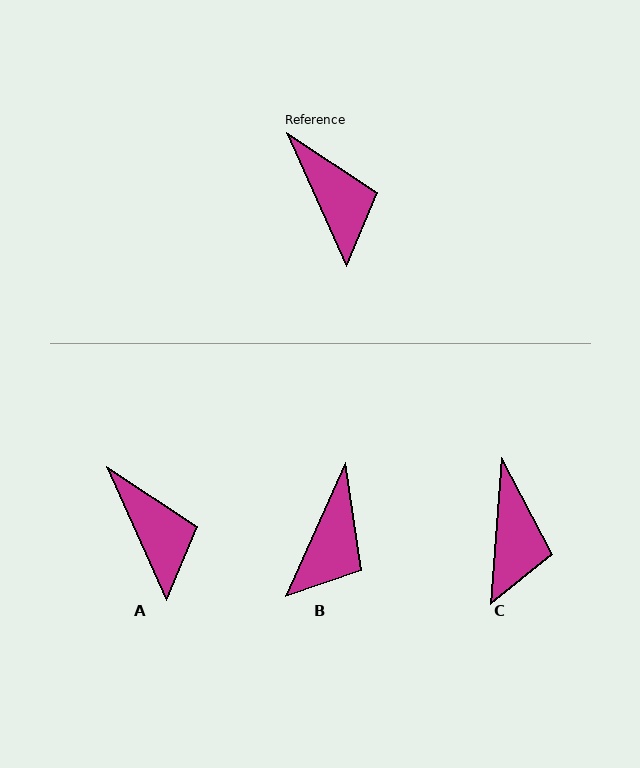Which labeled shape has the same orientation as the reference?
A.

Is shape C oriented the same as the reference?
No, it is off by about 29 degrees.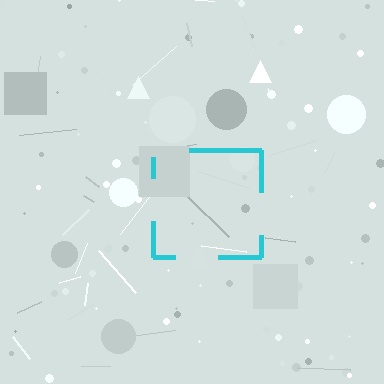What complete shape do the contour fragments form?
The contour fragments form a square.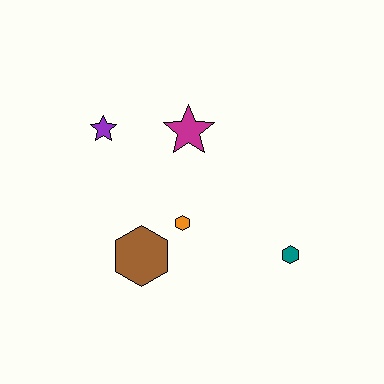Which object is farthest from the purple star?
The teal hexagon is farthest from the purple star.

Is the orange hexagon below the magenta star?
Yes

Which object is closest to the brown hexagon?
The orange hexagon is closest to the brown hexagon.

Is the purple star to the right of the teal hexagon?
No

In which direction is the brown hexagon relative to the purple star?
The brown hexagon is below the purple star.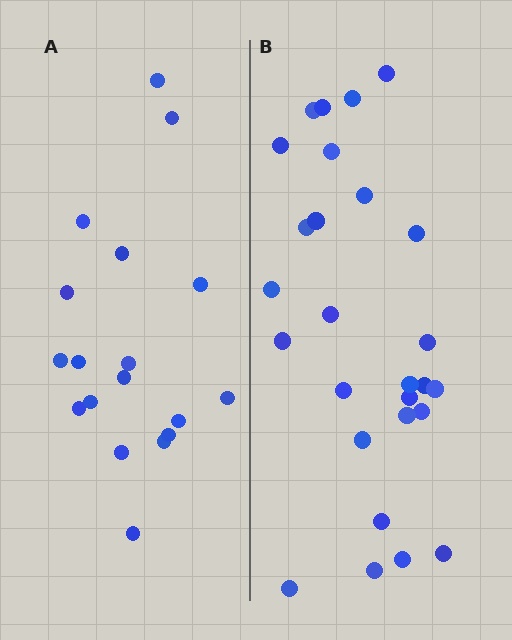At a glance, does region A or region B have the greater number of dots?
Region B (the right region) has more dots.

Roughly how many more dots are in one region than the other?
Region B has roughly 8 or so more dots than region A.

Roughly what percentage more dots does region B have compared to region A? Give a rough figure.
About 50% more.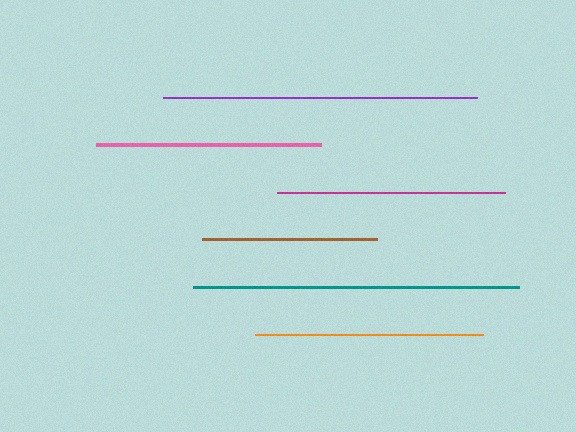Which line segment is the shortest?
The brown line is the shortest at approximately 175 pixels.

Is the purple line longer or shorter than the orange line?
The purple line is longer than the orange line.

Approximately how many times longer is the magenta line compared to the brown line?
The magenta line is approximately 1.3 times the length of the brown line.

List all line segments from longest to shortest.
From longest to shortest: teal, purple, magenta, orange, pink, brown.